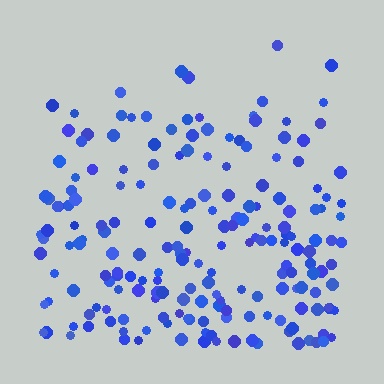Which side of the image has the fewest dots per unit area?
The top.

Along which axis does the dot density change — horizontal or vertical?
Vertical.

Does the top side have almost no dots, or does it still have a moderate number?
Still a moderate number, just noticeably fewer than the bottom.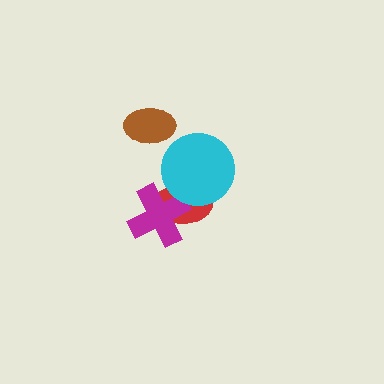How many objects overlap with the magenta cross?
2 objects overlap with the magenta cross.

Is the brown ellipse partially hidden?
No, no other shape covers it.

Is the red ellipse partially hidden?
Yes, it is partially covered by another shape.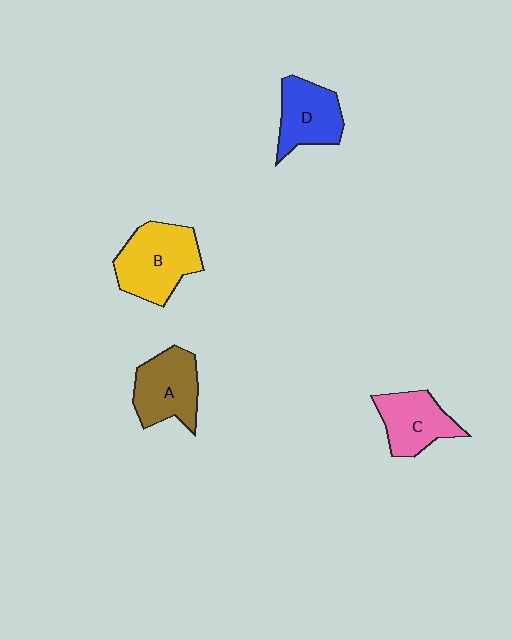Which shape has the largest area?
Shape B (yellow).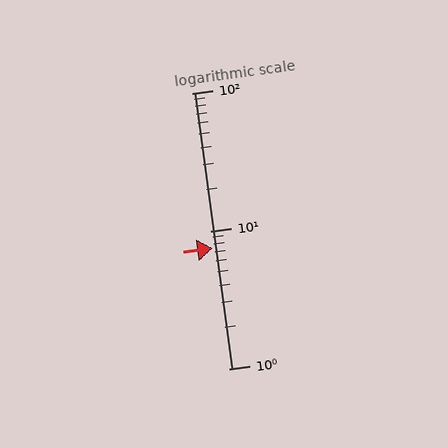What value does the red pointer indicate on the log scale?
The pointer indicates approximately 7.5.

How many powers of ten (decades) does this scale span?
The scale spans 2 decades, from 1 to 100.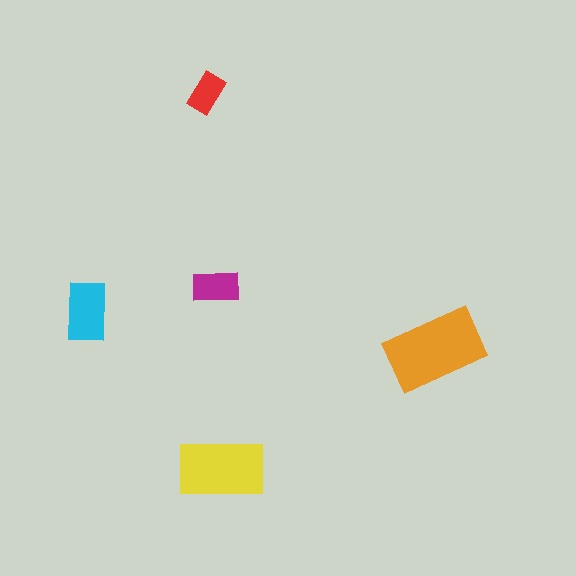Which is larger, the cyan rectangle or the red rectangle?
The cyan one.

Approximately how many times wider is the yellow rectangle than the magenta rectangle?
About 2 times wider.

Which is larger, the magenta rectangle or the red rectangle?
The magenta one.